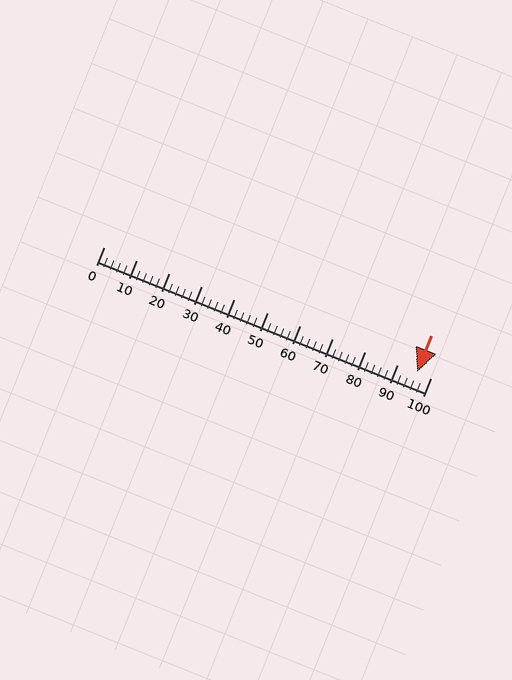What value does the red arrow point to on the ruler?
The red arrow points to approximately 96.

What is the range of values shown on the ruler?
The ruler shows values from 0 to 100.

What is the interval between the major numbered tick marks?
The major tick marks are spaced 10 units apart.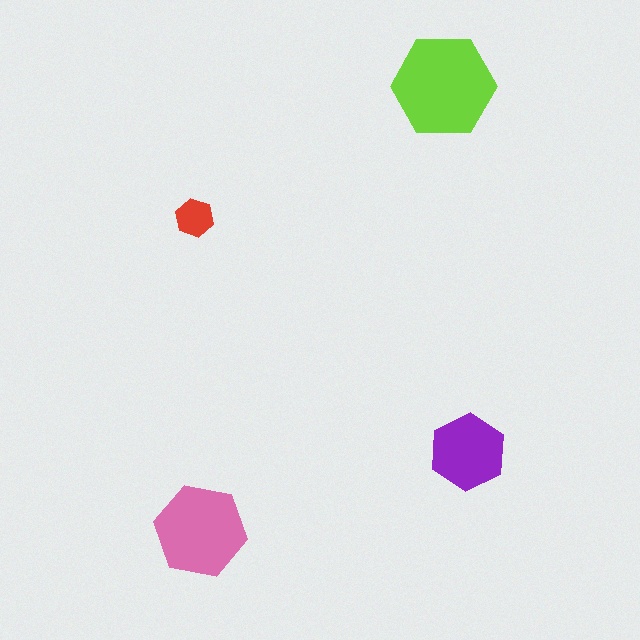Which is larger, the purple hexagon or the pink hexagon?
The pink one.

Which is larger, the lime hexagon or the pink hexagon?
The lime one.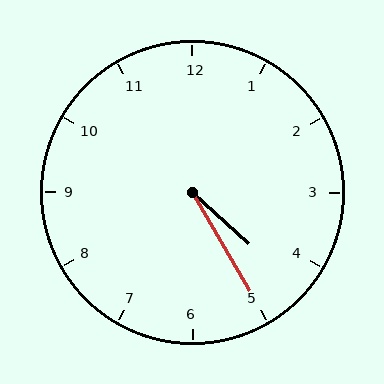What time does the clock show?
4:25.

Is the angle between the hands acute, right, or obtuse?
It is acute.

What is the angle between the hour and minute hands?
Approximately 18 degrees.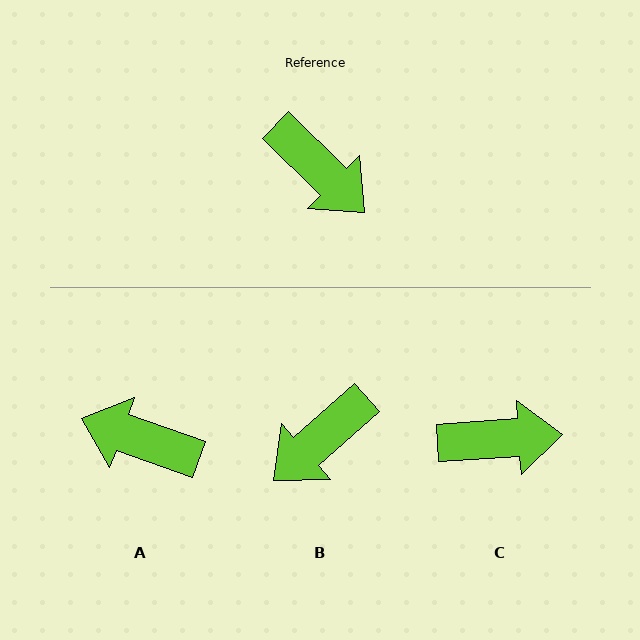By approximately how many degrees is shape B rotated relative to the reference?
Approximately 94 degrees clockwise.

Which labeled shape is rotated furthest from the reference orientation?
A, about 155 degrees away.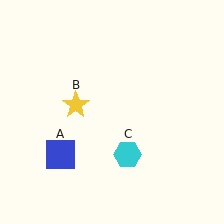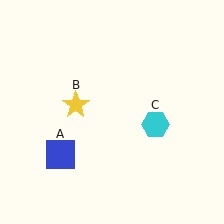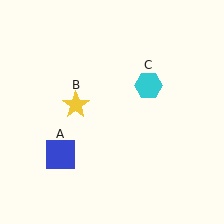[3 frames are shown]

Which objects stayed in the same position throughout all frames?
Blue square (object A) and yellow star (object B) remained stationary.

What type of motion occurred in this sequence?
The cyan hexagon (object C) rotated counterclockwise around the center of the scene.